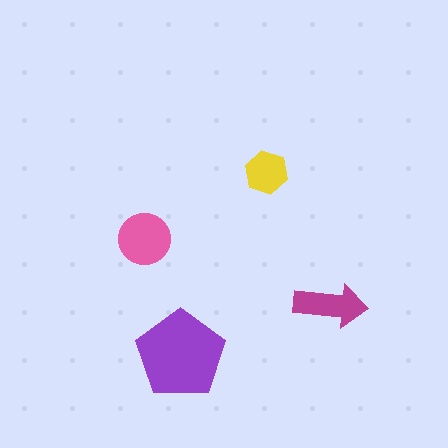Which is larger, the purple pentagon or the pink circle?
The purple pentagon.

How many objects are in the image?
There are 4 objects in the image.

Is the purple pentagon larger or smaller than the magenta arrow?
Larger.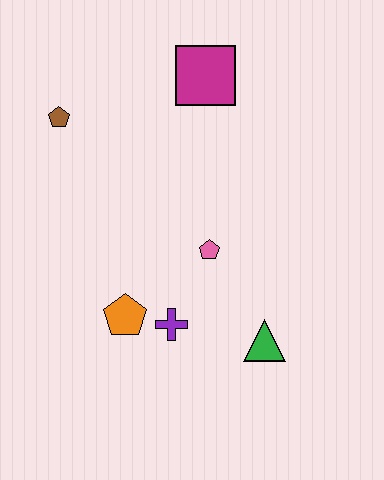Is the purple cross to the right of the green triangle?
No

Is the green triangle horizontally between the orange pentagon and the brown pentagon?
No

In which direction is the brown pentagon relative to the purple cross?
The brown pentagon is above the purple cross.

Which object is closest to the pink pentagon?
The purple cross is closest to the pink pentagon.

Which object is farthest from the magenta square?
The green triangle is farthest from the magenta square.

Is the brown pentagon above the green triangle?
Yes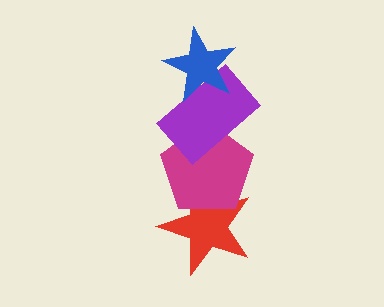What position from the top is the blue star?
The blue star is 1st from the top.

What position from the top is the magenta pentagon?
The magenta pentagon is 3rd from the top.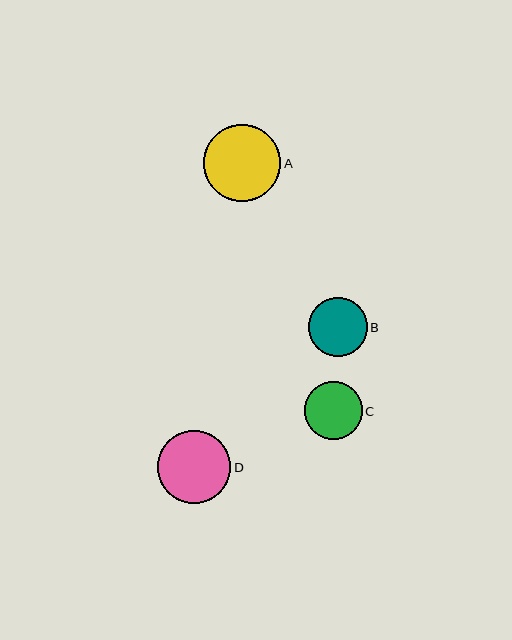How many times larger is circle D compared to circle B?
Circle D is approximately 1.2 times the size of circle B.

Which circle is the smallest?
Circle C is the smallest with a size of approximately 58 pixels.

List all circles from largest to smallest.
From largest to smallest: A, D, B, C.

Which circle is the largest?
Circle A is the largest with a size of approximately 77 pixels.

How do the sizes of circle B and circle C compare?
Circle B and circle C are approximately the same size.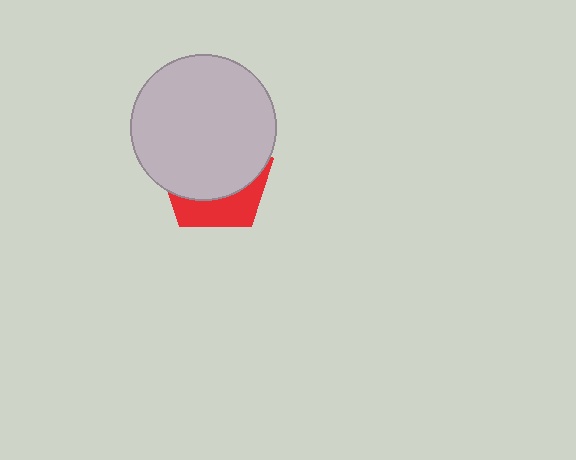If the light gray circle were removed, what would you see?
You would see the complete red pentagon.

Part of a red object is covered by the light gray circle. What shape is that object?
It is a pentagon.